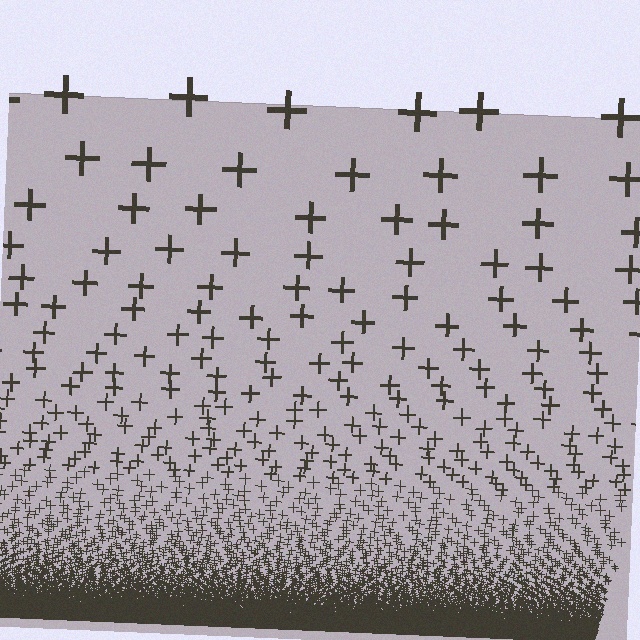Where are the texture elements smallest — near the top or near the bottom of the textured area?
Near the bottom.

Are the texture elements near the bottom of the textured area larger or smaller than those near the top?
Smaller. The gradient is inverted — elements near the bottom are smaller and denser.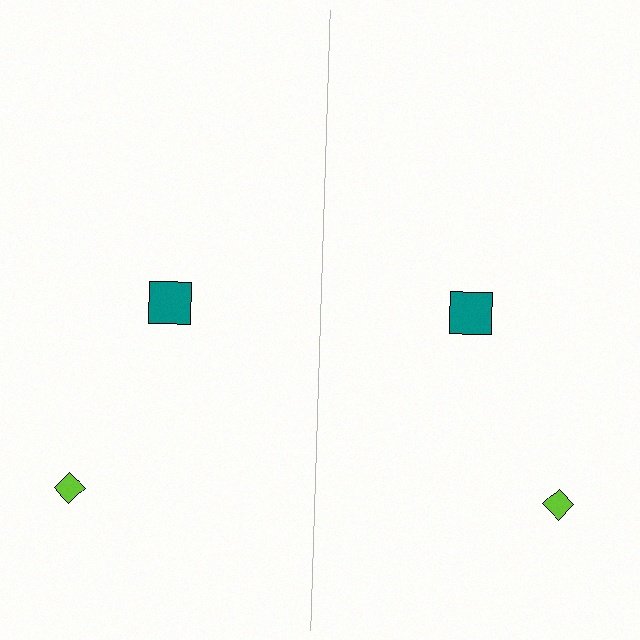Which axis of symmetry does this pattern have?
The pattern has a vertical axis of symmetry running through the center of the image.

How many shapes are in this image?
There are 4 shapes in this image.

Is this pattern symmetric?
Yes, this pattern has bilateral (reflection) symmetry.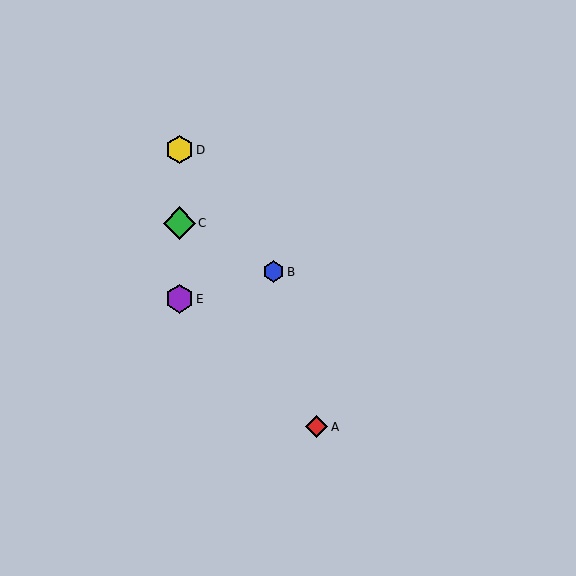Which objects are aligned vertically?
Objects C, D, E are aligned vertically.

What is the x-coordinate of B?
Object B is at x≈273.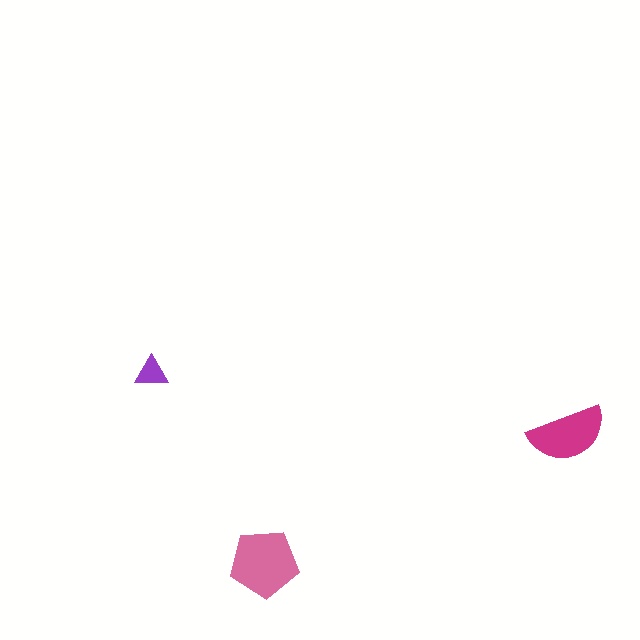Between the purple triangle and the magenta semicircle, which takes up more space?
The magenta semicircle.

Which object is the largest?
The pink pentagon.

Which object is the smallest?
The purple triangle.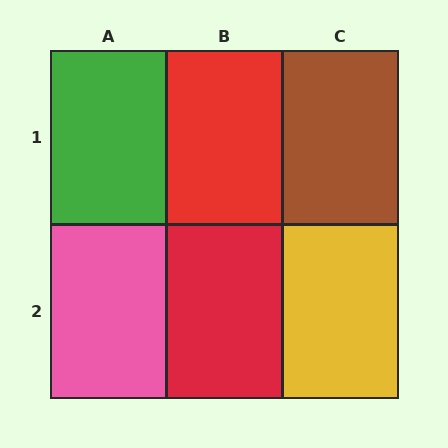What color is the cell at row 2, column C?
Yellow.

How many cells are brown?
1 cell is brown.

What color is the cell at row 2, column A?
Pink.